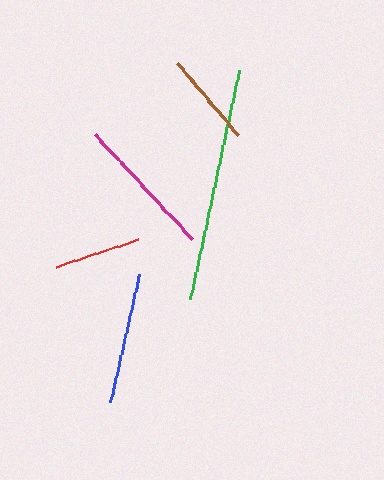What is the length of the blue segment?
The blue segment is approximately 132 pixels long.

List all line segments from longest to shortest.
From longest to shortest: green, magenta, blue, brown, red.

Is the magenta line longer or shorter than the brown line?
The magenta line is longer than the brown line.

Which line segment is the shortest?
The red line is the shortest at approximately 87 pixels.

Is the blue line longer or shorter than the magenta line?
The magenta line is longer than the blue line.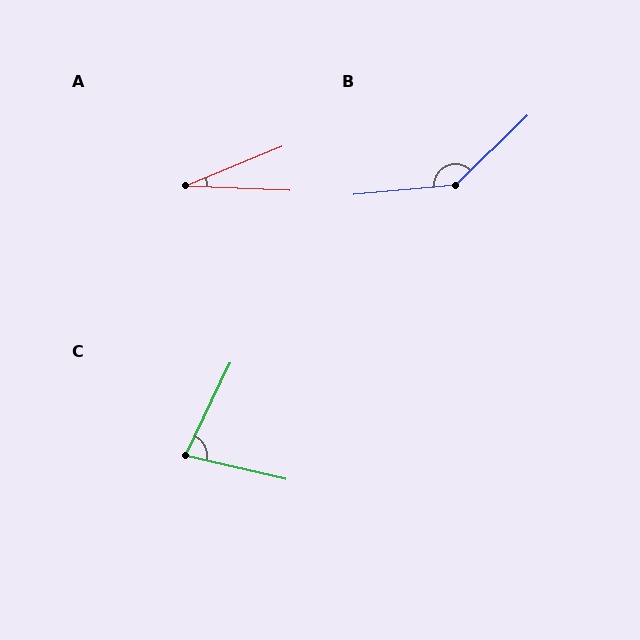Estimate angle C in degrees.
Approximately 77 degrees.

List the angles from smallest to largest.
A (25°), C (77°), B (141°).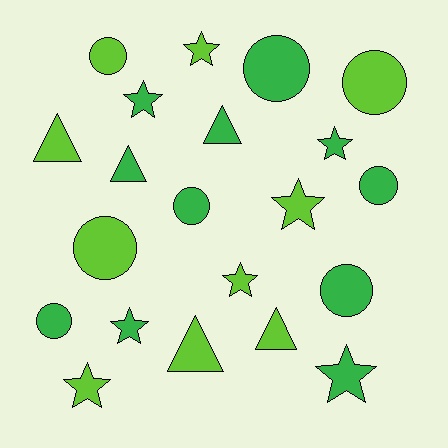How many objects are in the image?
There are 21 objects.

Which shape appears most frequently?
Circle, with 8 objects.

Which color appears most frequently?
Green, with 11 objects.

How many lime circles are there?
There are 3 lime circles.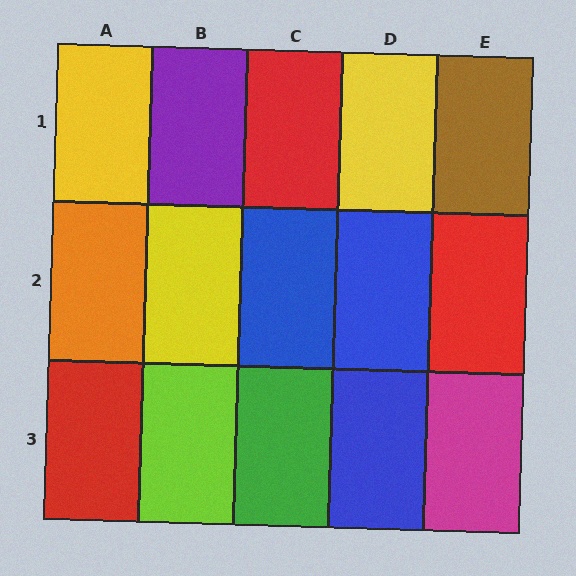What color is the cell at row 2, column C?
Blue.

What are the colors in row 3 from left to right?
Red, lime, green, blue, magenta.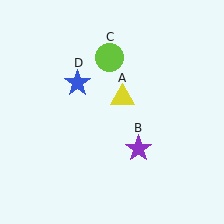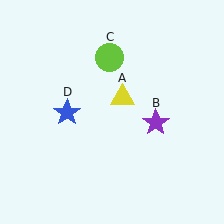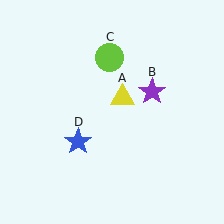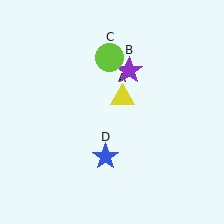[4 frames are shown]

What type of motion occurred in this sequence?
The purple star (object B), blue star (object D) rotated counterclockwise around the center of the scene.